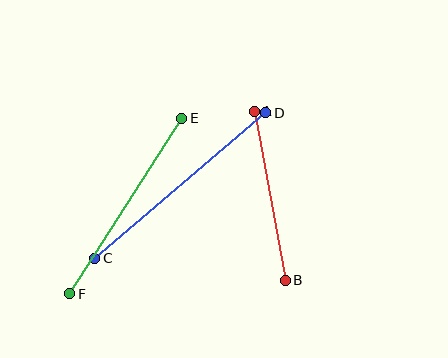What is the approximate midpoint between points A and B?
The midpoint is at approximately (270, 196) pixels.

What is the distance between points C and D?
The distance is approximately 225 pixels.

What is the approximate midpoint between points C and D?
The midpoint is at approximately (180, 185) pixels.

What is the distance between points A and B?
The distance is approximately 172 pixels.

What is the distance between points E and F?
The distance is approximately 208 pixels.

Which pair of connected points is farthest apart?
Points C and D are farthest apart.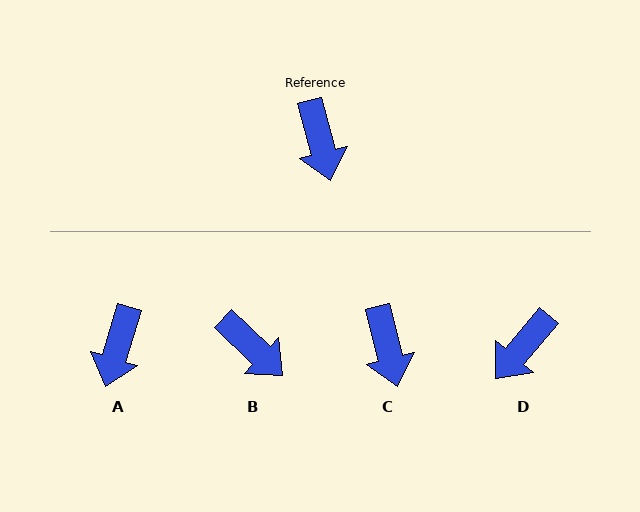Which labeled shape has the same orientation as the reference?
C.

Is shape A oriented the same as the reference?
No, it is off by about 31 degrees.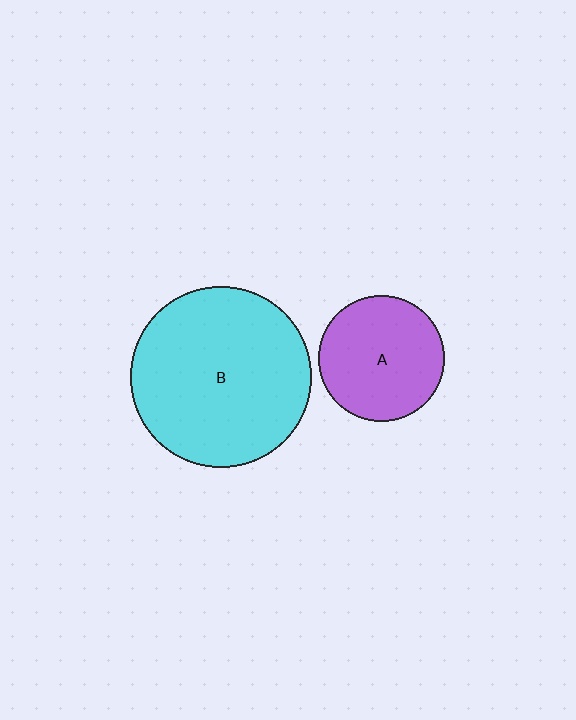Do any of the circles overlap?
No, none of the circles overlap.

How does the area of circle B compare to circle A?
Approximately 2.1 times.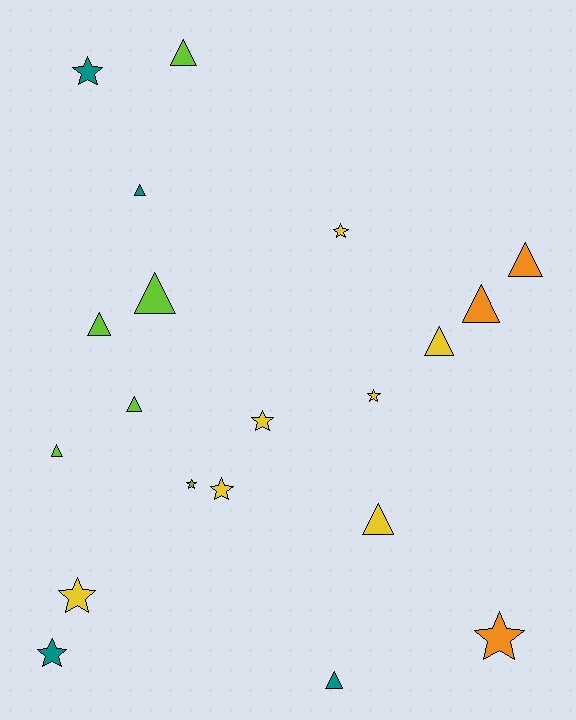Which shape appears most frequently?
Triangle, with 11 objects.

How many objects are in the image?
There are 20 objects.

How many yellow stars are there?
There are 5 yellow stars.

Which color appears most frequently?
Yellow, with 7 objects.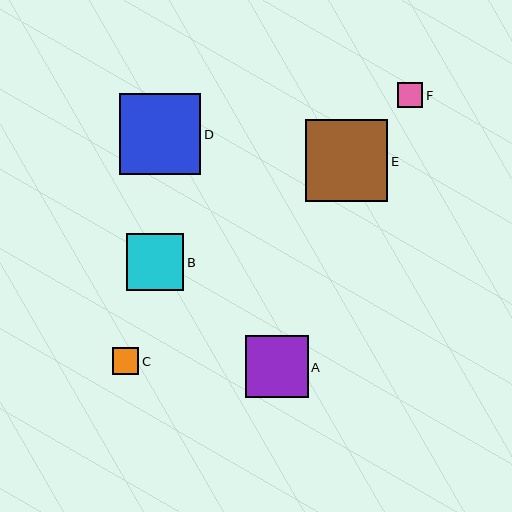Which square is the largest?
Square E is the largest with a size of approximately 82 pixels.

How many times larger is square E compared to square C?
Square E is approximately 3.1 times the size of square C.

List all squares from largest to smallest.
From largest to smallest: E, D, A, B, C, F.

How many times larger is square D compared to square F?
Square D is approximately 3.2 times the size of square F.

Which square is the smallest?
Square F is the smallest with a size of approximately 25 pixels.